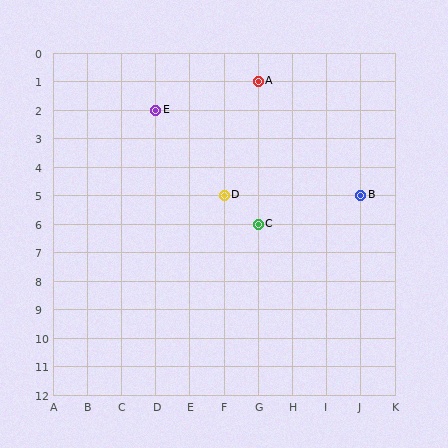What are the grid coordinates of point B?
Point B is at grid coordinates (J, 5).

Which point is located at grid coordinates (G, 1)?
Point A is at (G, 1).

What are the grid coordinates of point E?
Point E is at grid coordinates (D, 2).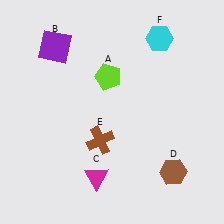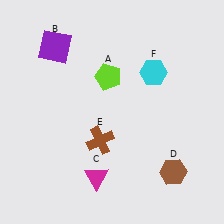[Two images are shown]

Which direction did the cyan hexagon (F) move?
The cyan hexagon (F) moved down.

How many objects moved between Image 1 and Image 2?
1 object moved between the two images.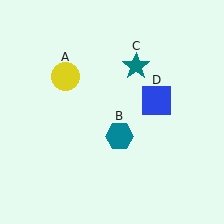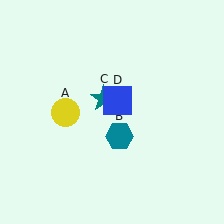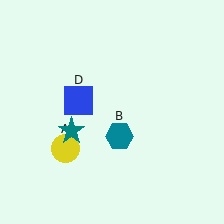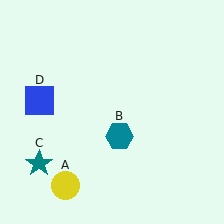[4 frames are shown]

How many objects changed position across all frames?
3 objects changed position: yellow circle (object A), teal star (object C), blue square (object D).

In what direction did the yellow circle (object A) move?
The yellow circle (object A) moved down.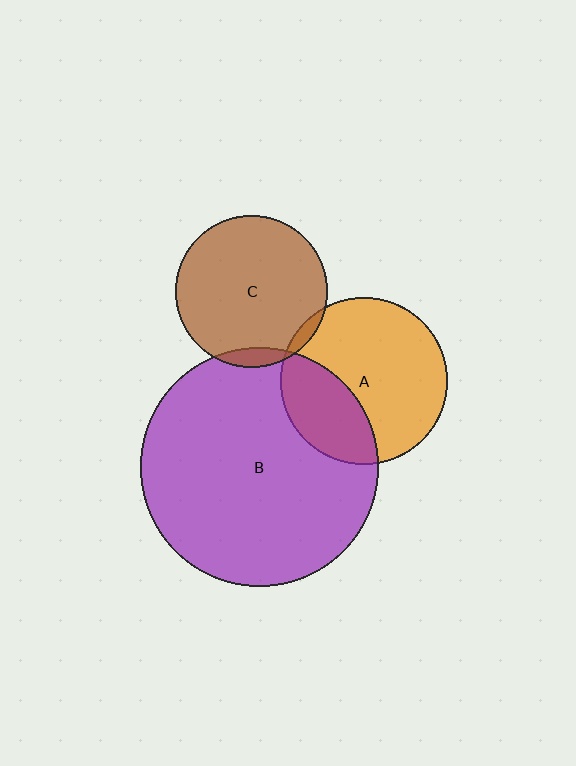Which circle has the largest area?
Circle B (purple).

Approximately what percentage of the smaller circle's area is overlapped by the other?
Approximately 5%.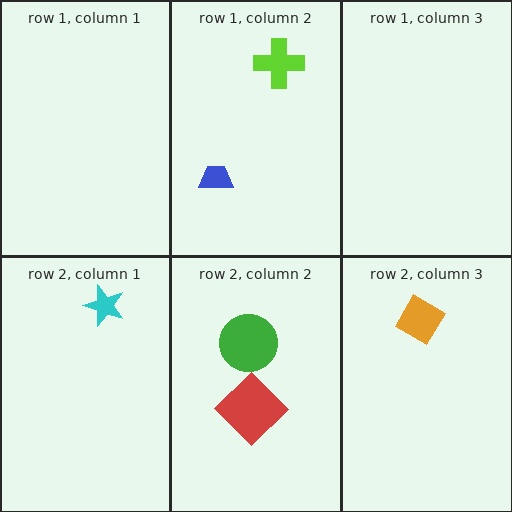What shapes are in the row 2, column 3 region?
The orange diamond.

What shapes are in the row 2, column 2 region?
The green circle, the red diamond.